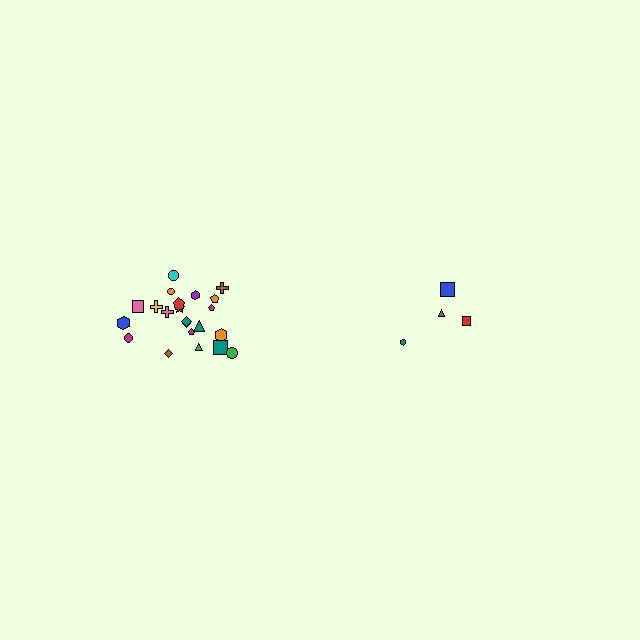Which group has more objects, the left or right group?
The left group.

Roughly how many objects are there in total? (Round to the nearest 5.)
Roughly 25 objects in total.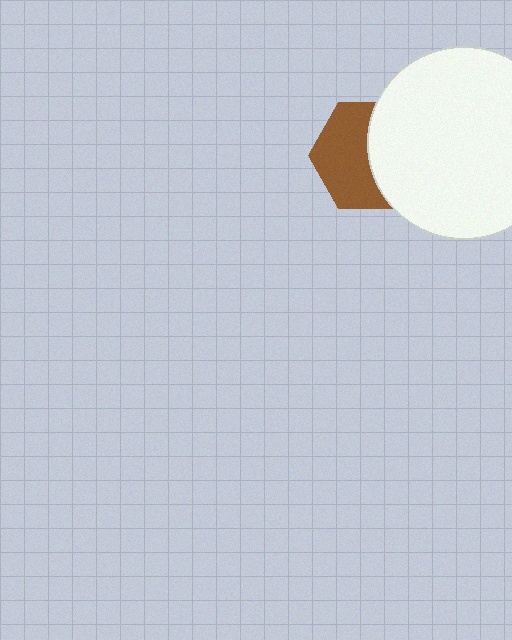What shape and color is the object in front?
The object in front is a white circle.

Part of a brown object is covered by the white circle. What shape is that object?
It is a hexagon.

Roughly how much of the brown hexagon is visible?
About half of it is visible (roughly 54%).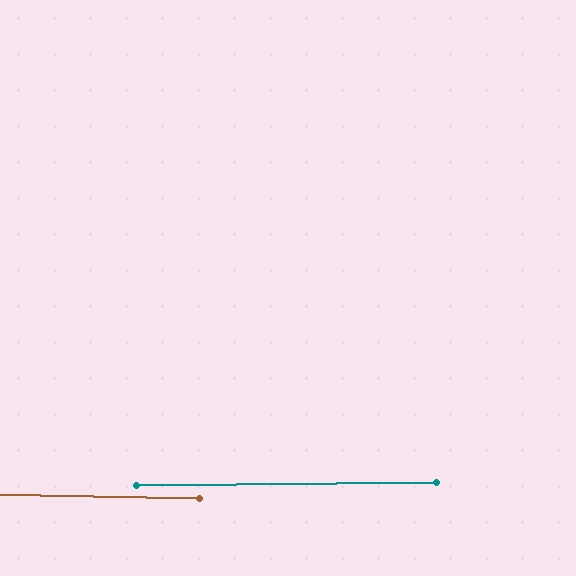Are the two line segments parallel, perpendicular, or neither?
Parallel — their directions differ by only 1.7°.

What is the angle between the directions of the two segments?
Approximately 2 degrees.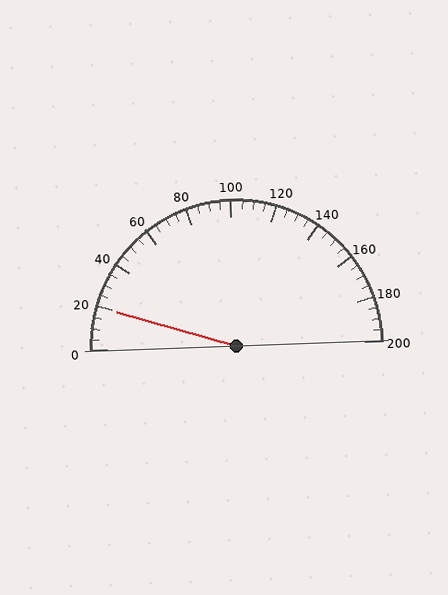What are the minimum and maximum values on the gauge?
The gauge ranges from 0 to 200.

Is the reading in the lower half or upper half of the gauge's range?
The reading is in the lower half of the range (0 to 200).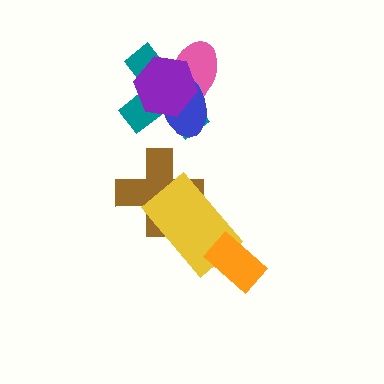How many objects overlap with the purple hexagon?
3 objects overlap with the purple hexagon.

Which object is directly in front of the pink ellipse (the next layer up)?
The blue ellipse is directly in front of the pink ellipse.